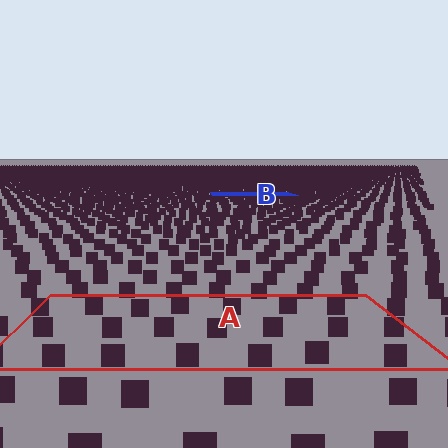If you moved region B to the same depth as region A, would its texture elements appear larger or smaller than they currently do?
They would appear larger. At a closer depth, the same texture elements are projected at a bigger on-screen size.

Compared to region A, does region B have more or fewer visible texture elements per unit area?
Region B has more texture elements per unit area — they are packed more densely because it is farther away.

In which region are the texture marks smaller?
The texture marks are smaller in region B, because it is farther away.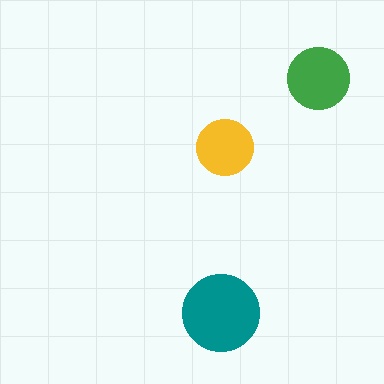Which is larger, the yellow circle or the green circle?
The green one.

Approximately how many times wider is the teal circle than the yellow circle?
About 1.5 times wider.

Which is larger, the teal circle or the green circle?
The teal one.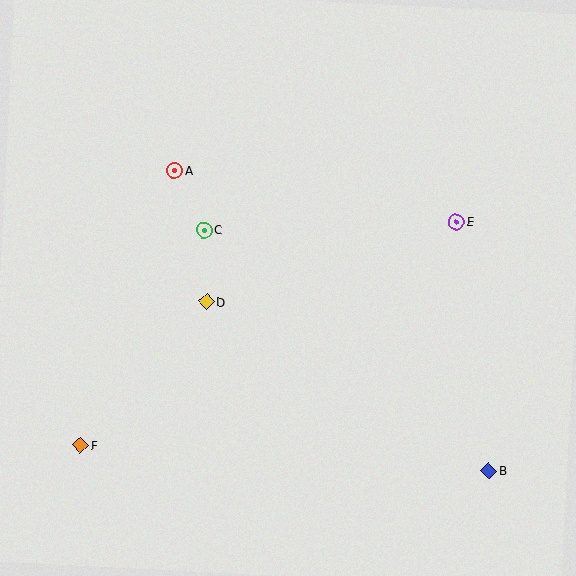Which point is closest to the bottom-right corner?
Point B is closest to the bottom-right corner.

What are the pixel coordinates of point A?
Point A is at (175, 170).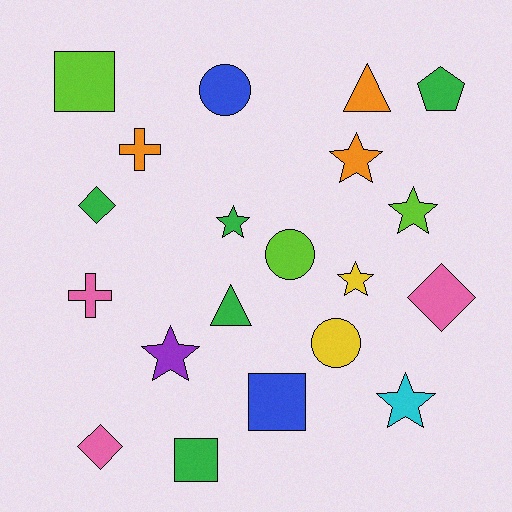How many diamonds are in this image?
There are 3 diamonds.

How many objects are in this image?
There are 20 objects.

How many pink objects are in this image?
There are 3 pink objects.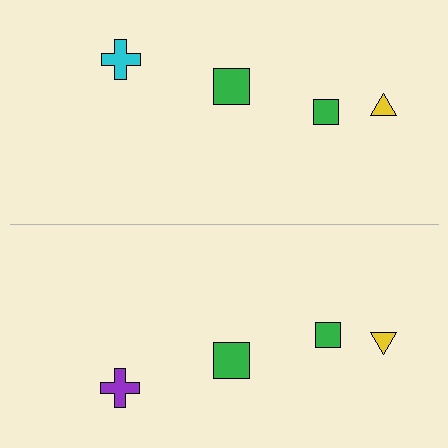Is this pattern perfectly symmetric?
No, the pattern is not perfectly symmetric. The purple cross on the bottom side breaks the symmetry — its mirror counterpart is cyan.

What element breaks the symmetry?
The purple cross on the bottom side breaks the symmetry — its mirror counterpart is cyan.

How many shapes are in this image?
There are 8 shapes in this image.